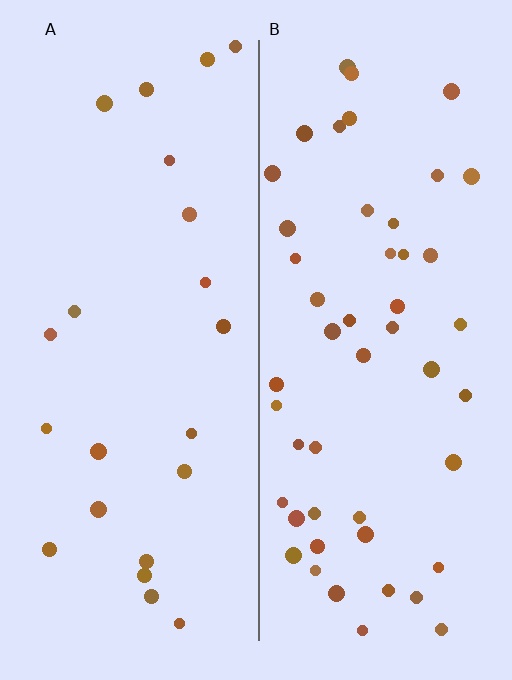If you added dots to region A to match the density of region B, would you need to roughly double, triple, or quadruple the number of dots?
Approximately double.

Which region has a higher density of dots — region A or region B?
B (the right).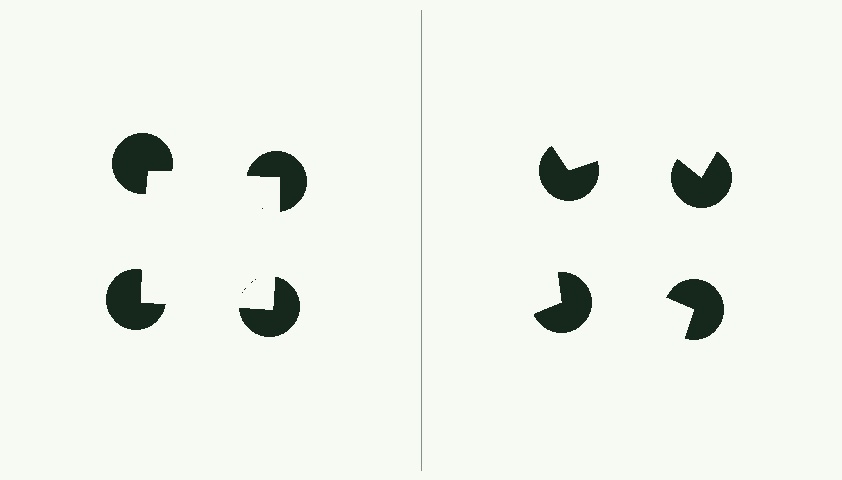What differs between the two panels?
The pac-man discs are positioned identically on both sides; only the wedge orientations differ. On the left they align to a square; on the right they are misaligned.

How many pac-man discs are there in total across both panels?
8 — 4 on each side.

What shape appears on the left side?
An illusory square.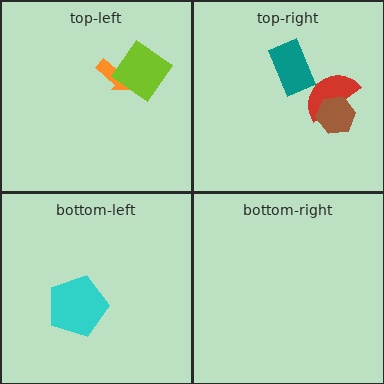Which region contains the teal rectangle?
The top-right region.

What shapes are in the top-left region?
The orange arrow, the lime diamond.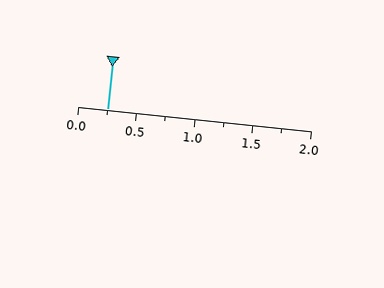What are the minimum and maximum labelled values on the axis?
The axis runs from 0.0 to 2.0.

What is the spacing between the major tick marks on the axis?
The major ticks are spaced 0.5 apart.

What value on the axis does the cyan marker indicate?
The marker indicates approximately 0.25.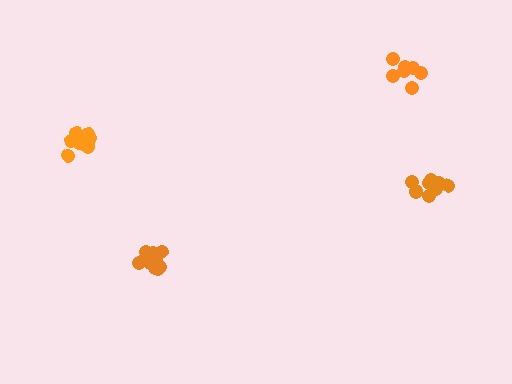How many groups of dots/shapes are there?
There are 4 groups.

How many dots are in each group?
Group 1: 14 dots, Group 2: 8 dots, Group 3: 9 dots, Group 4: 12 dots (43 total).